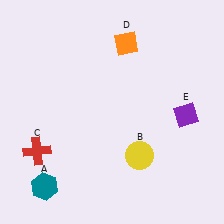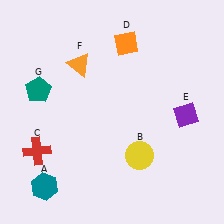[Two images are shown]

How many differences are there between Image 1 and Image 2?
There are 2 differences between the two images.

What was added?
An orange triangle (F), a teal pentagon (G) were added in Image 2.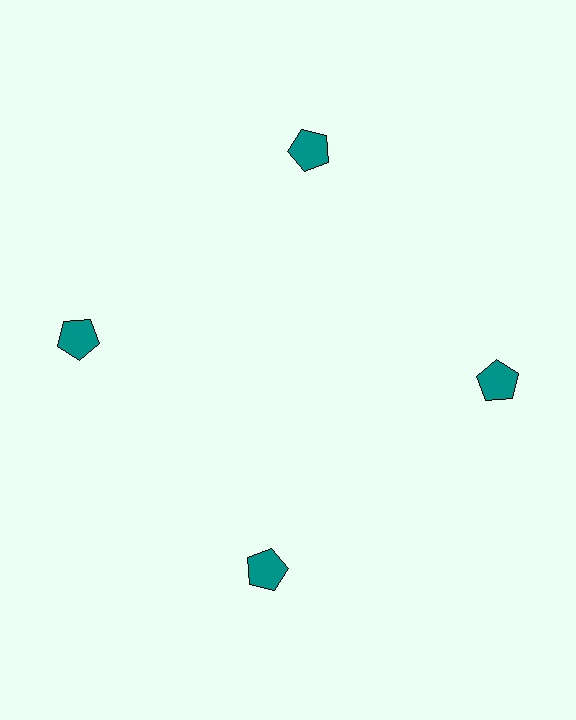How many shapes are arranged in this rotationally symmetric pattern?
There are 4 shapes, arranged in 4 groups of 1.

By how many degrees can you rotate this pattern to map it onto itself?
The pattern maps onto itself every 90 degrees of rotation.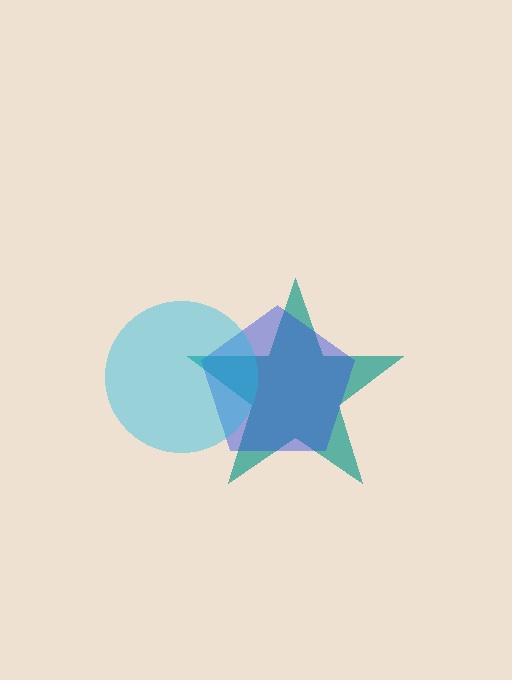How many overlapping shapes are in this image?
There are 3 overlapping shapes in the image.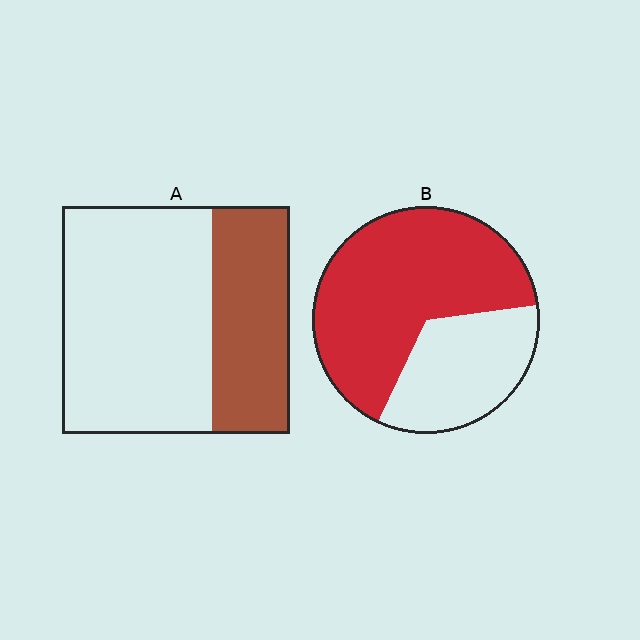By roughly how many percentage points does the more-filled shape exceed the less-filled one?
By roughly 30 percentage points (B over A).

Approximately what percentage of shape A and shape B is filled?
A is approximately 35% and B is approximately 65%.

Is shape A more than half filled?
No.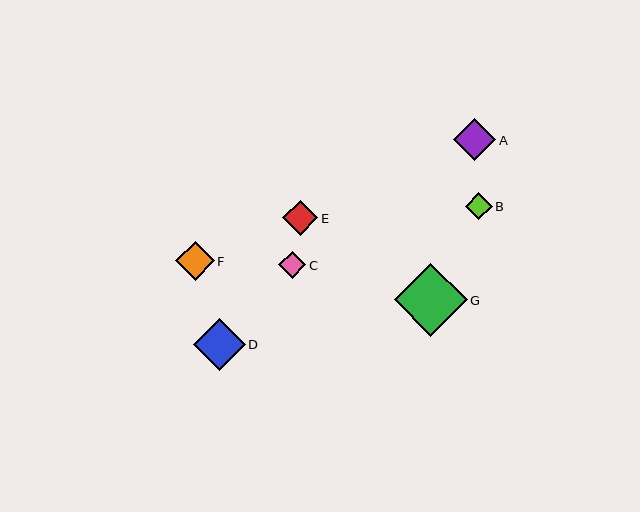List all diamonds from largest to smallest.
From largest to smallest: G, D, A, F, E, B, C.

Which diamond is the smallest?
Diamond C is the smallest with a size of approximately 27 pixels.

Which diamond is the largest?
Diamond G is the largest with a size of approximately 73 pixels.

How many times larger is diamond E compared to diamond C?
Diamond E is approximately 1.3 times the size of diamond C.